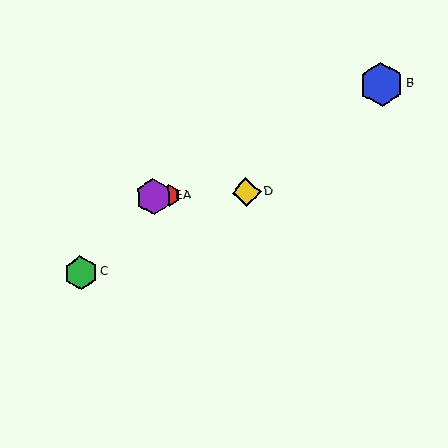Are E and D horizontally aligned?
Yes, both are at y≈196.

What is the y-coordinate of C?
Object C is at y≈273.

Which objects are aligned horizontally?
Objects A, D, E are aligned horizontally.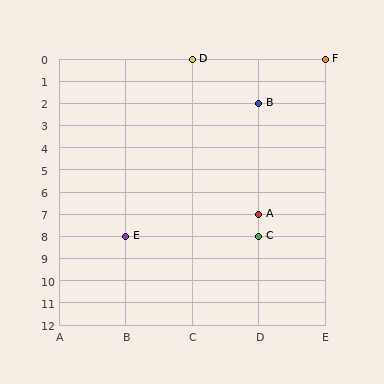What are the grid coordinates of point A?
Point A is at grid coordinates (D, 7).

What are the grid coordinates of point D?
Point D is at grid coordinates (C, 0).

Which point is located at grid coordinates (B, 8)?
Point E is at (B, 8).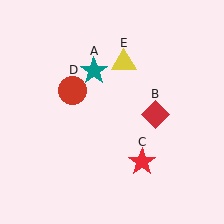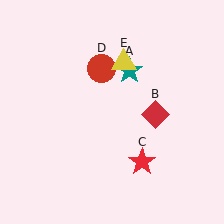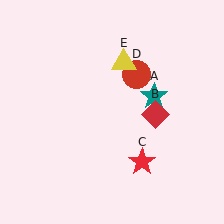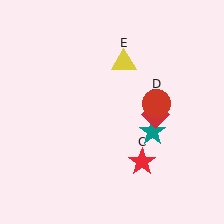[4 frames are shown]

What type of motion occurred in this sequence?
The teal star (object A), red circle (object D) rotated clockwise around the center of the scene.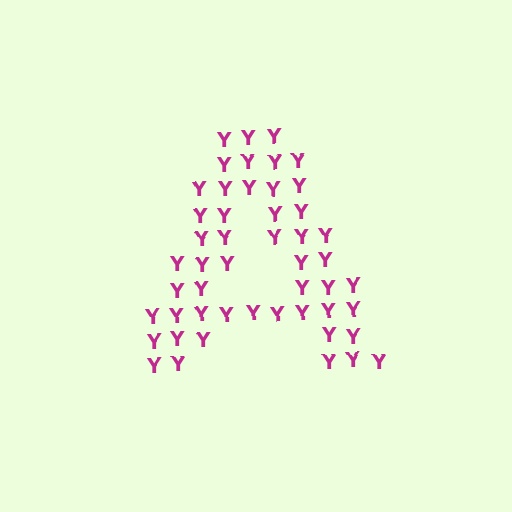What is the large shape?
The large shape is the letter A.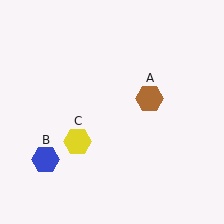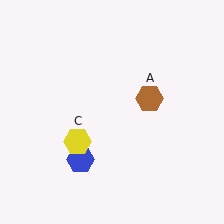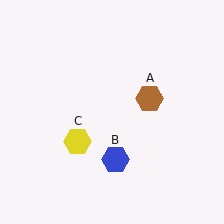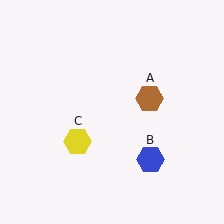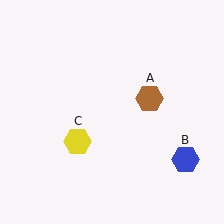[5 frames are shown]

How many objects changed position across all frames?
1 object changed position: blue hexagon (object B).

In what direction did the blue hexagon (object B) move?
The blue hexagon (object B) moved right.